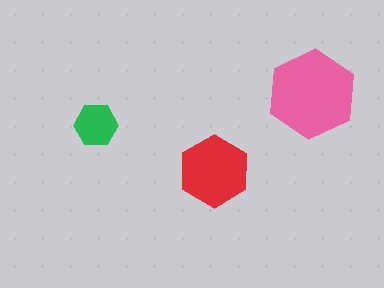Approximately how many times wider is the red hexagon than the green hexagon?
About 1.5 times wider.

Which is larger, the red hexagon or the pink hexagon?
The pink one.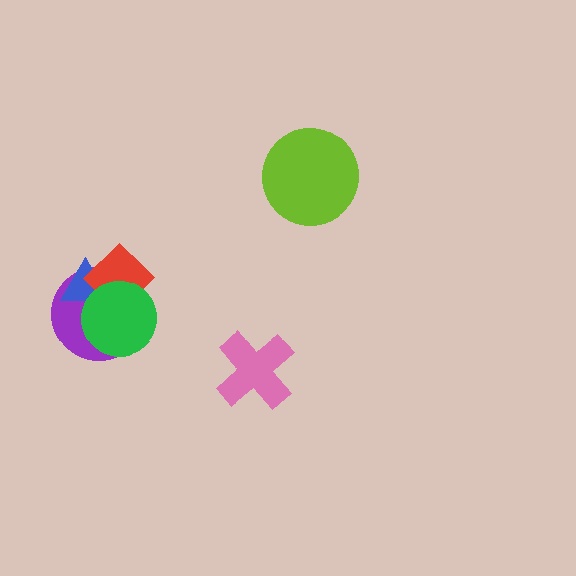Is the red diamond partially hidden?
Yes, it is partially covered by another shape.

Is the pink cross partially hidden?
No, no other shape covers it.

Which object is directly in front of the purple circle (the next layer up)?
The blue triangle is directly in front of the purple circle.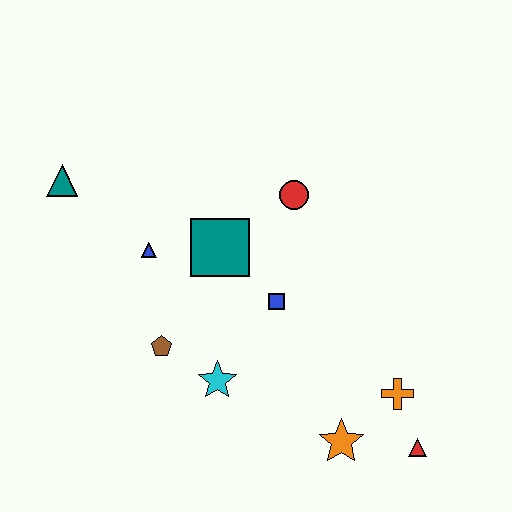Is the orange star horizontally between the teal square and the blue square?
No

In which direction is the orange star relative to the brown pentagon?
The orange star is to the right of the brown pentagon.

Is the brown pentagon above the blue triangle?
No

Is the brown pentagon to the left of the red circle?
Yes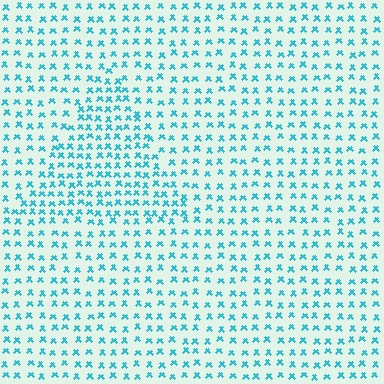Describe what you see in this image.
The image contains small cyan elements arranged at two different densities. A triangle-shaped region is visible where the elements are more densely packed than the surrounding area.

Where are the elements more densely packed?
The elements are more densely packed inside the triangle boundary.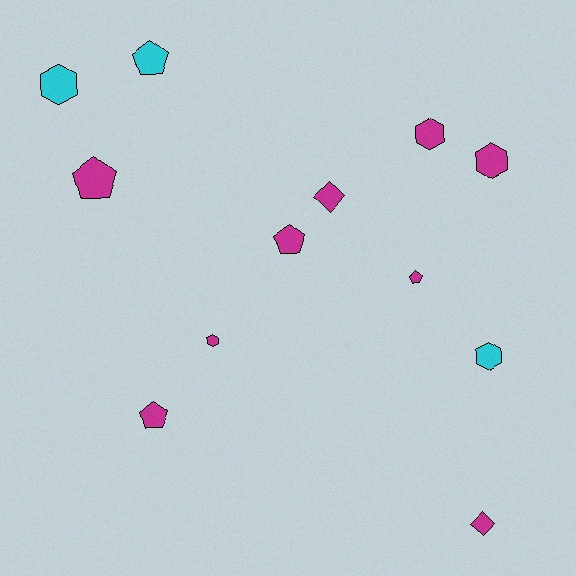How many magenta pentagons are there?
There are 4 magenta pentagons.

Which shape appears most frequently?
Hexagon, with 5 objects.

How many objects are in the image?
There are 12 objects.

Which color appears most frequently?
Magenta, with 9 objects.